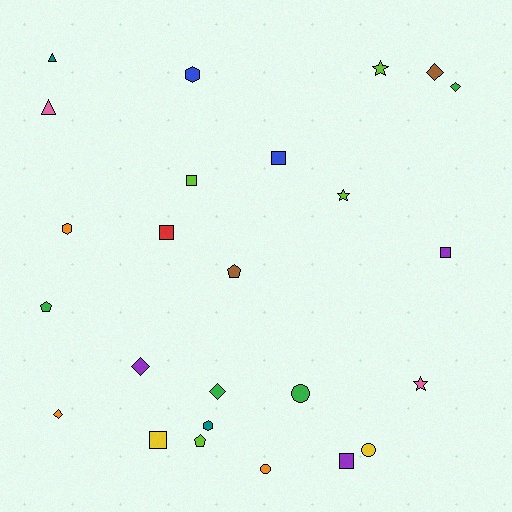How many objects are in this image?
There are 25 objects.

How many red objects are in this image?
There is 1 red object.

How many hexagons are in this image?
There are 3 hexagons.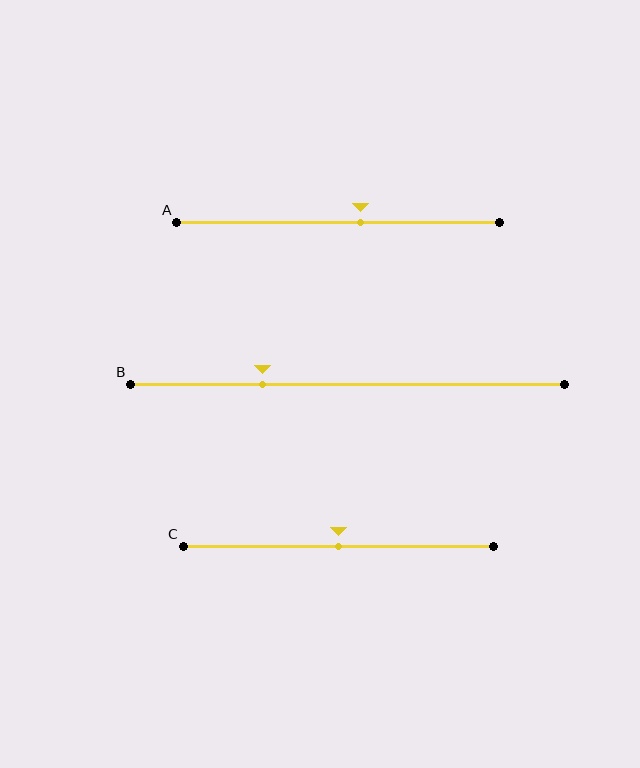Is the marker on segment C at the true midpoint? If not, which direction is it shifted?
Yes, the marker on segment C is at the true midpoint.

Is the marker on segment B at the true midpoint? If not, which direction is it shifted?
No, the marker on segment B is shifted to the left by about 20% of the segment length.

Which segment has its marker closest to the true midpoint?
Segment C has its marker closest to the true midpoint.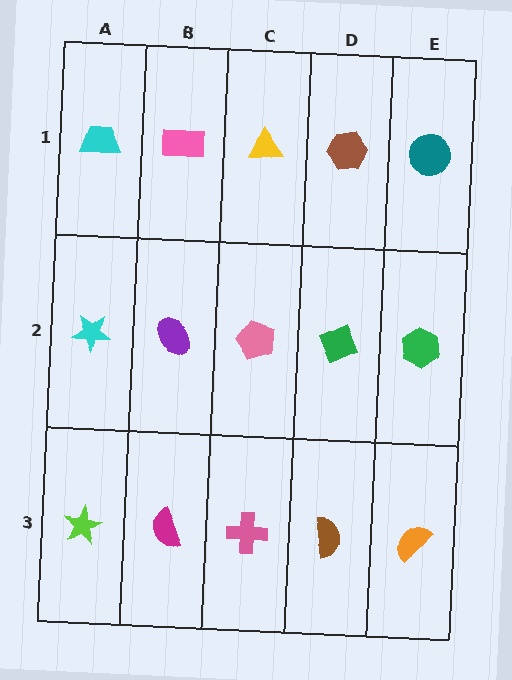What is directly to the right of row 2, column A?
A purple ellipse.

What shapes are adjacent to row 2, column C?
A yellow triangle (row 1, column C), a pink cross (row 3, column C), a purple ellipse (row 2, column B), a green diamond (row 2, column D).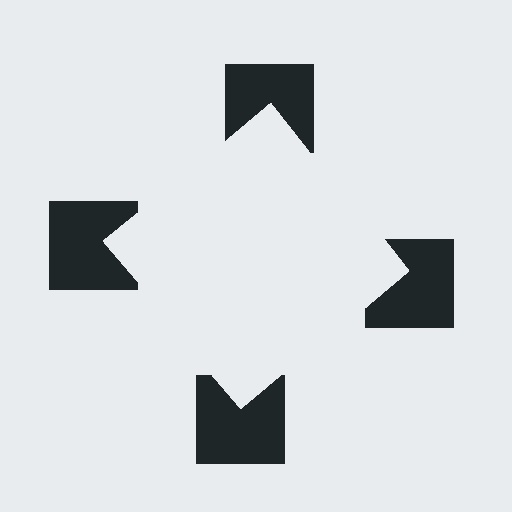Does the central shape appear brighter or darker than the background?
It typically appears slightly brighter than the background, even though no actual brightness change is drawn.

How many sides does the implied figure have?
4 sides.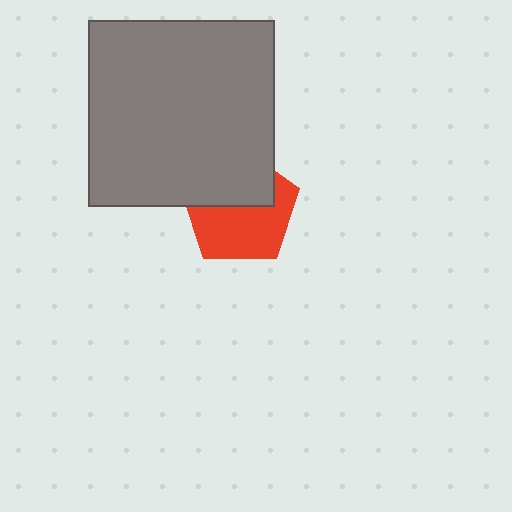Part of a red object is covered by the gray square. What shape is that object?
It is a pentagon.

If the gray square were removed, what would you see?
You would see the complete red pentagon.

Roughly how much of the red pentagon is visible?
About half of it is visible (roughly 56%).